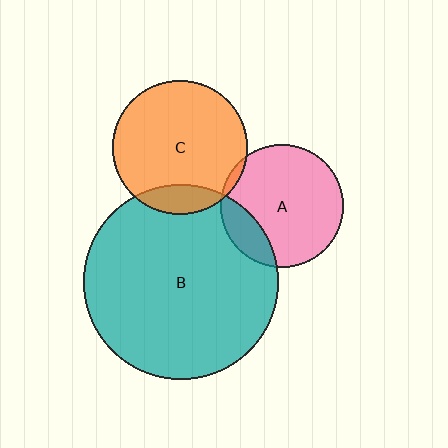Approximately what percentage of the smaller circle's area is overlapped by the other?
Approximately 15%.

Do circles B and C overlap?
Yes.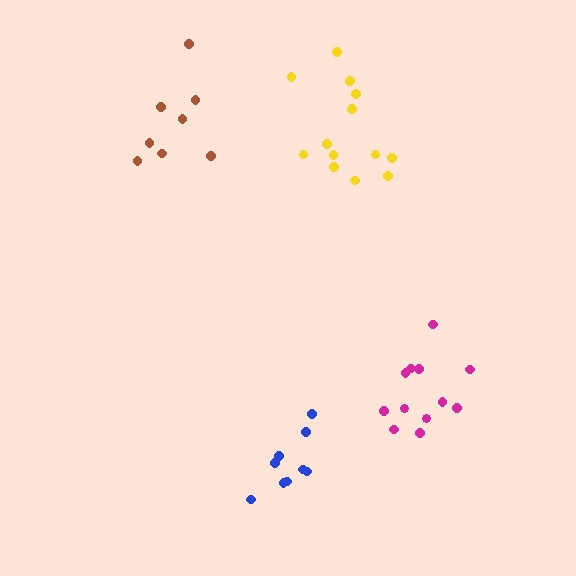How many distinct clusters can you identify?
There are 4 distinct clusters.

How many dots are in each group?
Group 1: 12 dots, Group 2: 8 dots, Group 3: 13 dots, Group 4: 9 dots (42 total).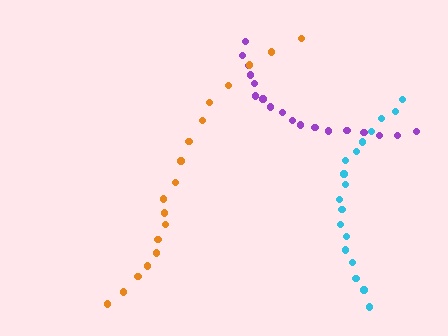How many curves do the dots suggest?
There are 3 distinct paths.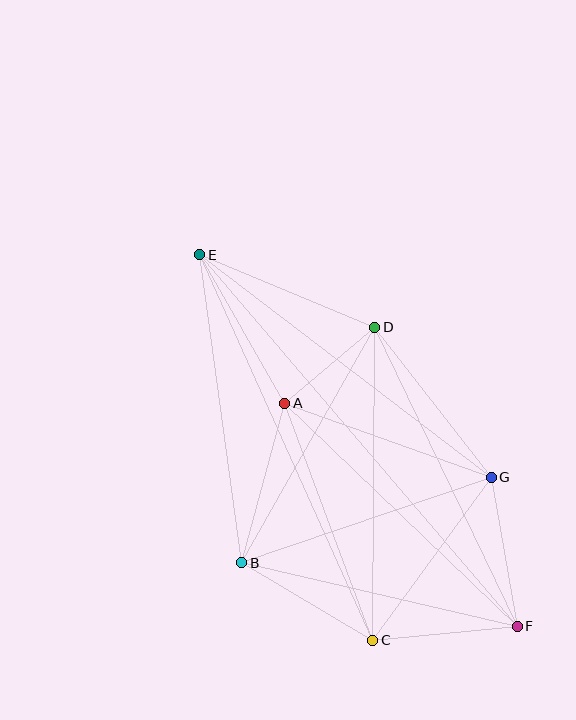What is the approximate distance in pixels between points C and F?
The distance between C and F is approximately 145 pixels.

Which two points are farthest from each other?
Points E and F are farthest from each other.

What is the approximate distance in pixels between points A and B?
The distance between A and B is approximately 165 pixels.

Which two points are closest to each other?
Points A and D are closest to each other.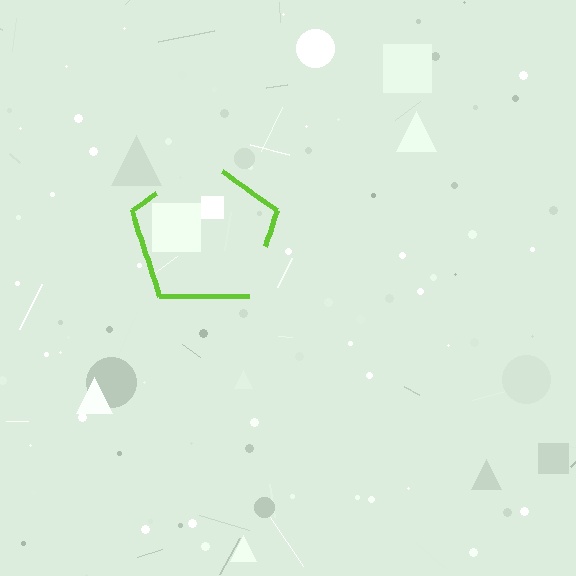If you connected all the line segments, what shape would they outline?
They would outline a pentagon.